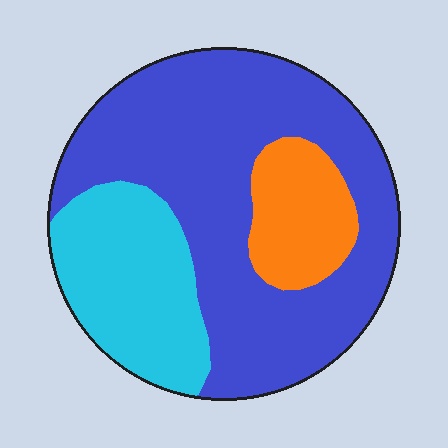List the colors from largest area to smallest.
From largest to smallest: blue, cyan, orange.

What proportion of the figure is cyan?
Cyan takes up about one quarter (1/4) of the figure.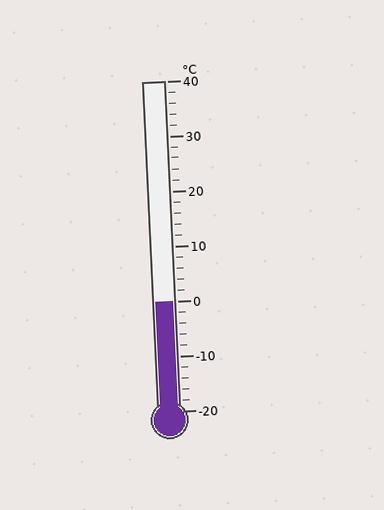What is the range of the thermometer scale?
The thermometer scale ranges from -20°C to 40°C.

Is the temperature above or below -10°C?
The temperature is above -10°C.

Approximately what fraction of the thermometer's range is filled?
The thermometer is filled to approximately 35% of its range.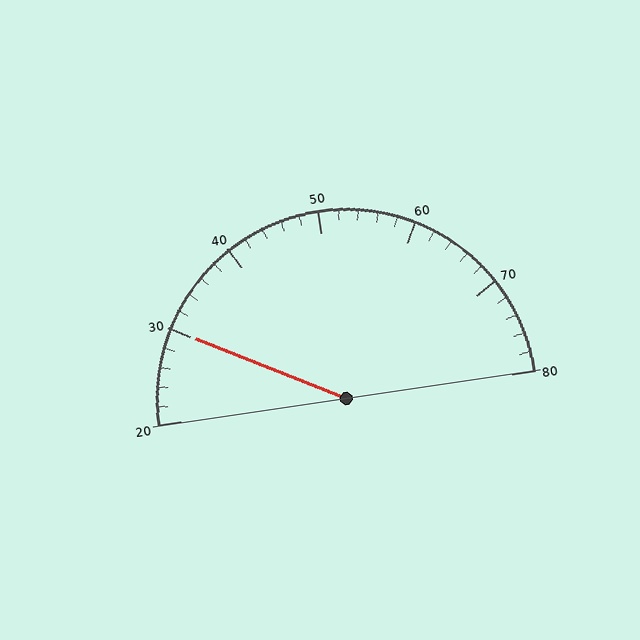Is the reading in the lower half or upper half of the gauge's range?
The reading is in the lower half of the range (20 to 80).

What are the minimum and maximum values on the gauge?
The gauge ranges from 20 to 80.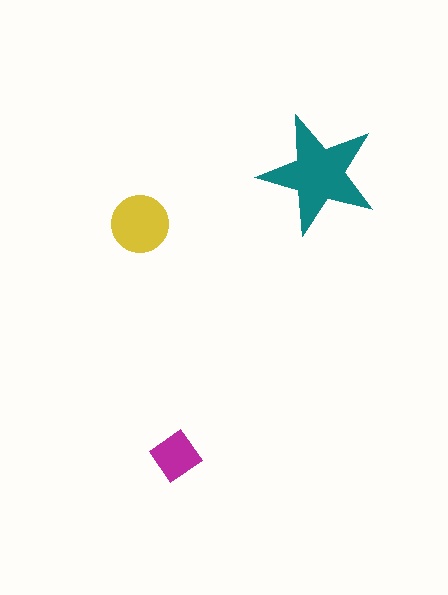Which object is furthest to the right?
The teal star is rightmost.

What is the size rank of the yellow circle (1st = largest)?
2nd.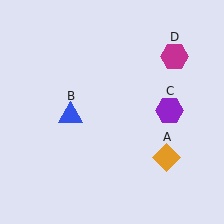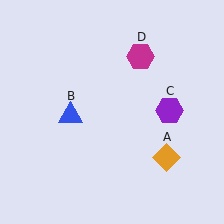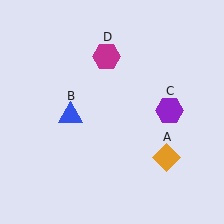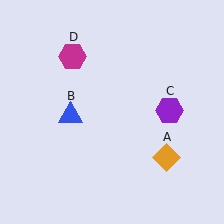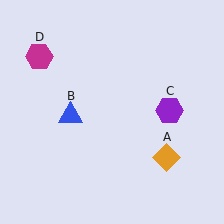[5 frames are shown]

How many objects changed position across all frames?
1 object changed position: magenta hexagon (object D).